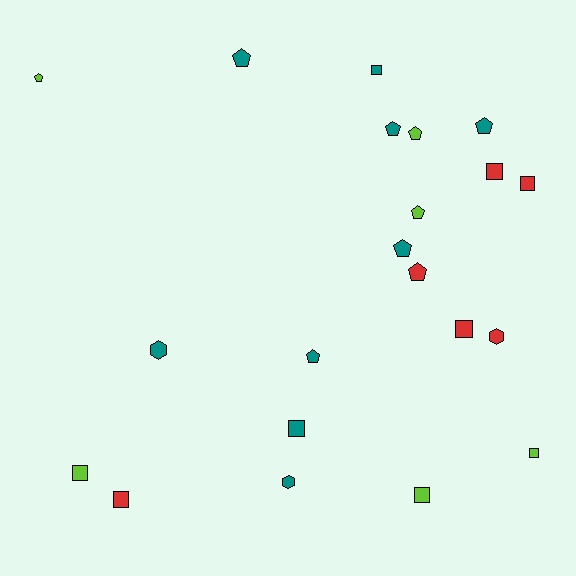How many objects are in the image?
There are 21 objects.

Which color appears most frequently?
Teal, with 9 objects.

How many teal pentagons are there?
There are 5 teal pentagons.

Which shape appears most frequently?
Square, with 9 objects.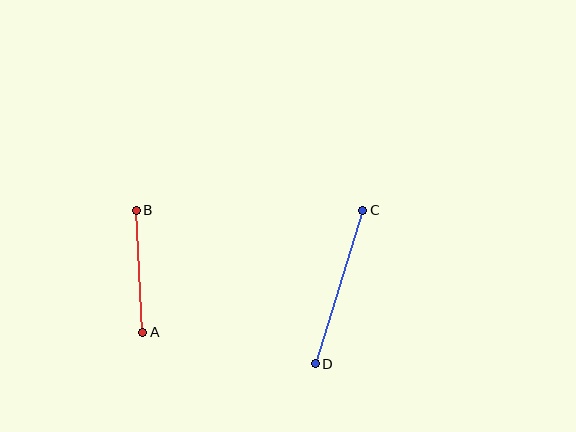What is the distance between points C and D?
The distance is approximately 161 pixels.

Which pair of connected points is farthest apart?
Points C and D are farthest apart.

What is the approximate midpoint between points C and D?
The midpoint is at approximately (339, 287) pixels.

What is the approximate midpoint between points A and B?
The midpoint is at approximately (140, 271) pixels.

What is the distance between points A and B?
The distance is approximately 123 pixels.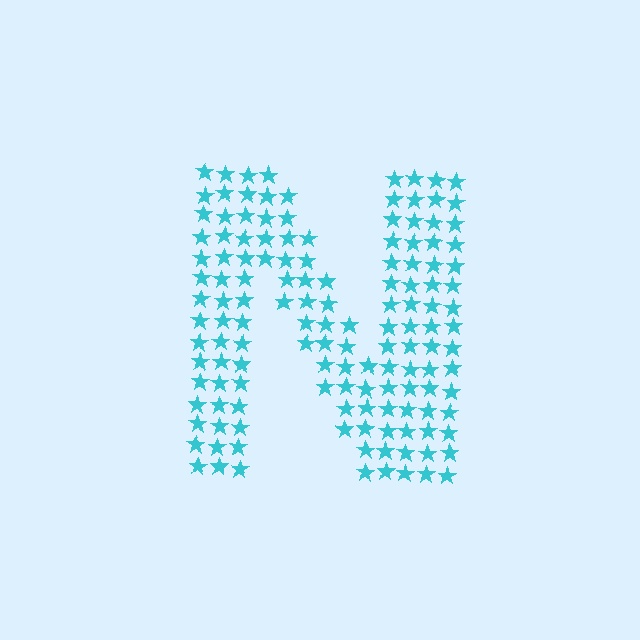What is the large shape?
The large shape is the letter N.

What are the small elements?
The small elements are stars.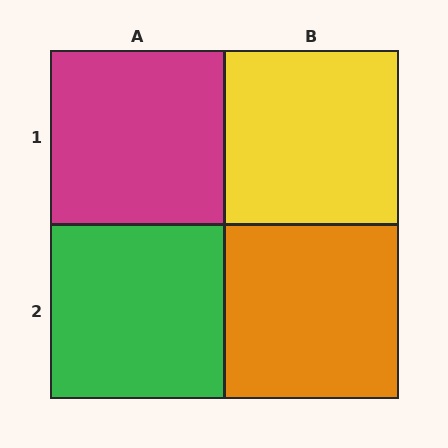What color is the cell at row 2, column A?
Green.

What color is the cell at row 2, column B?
Orange.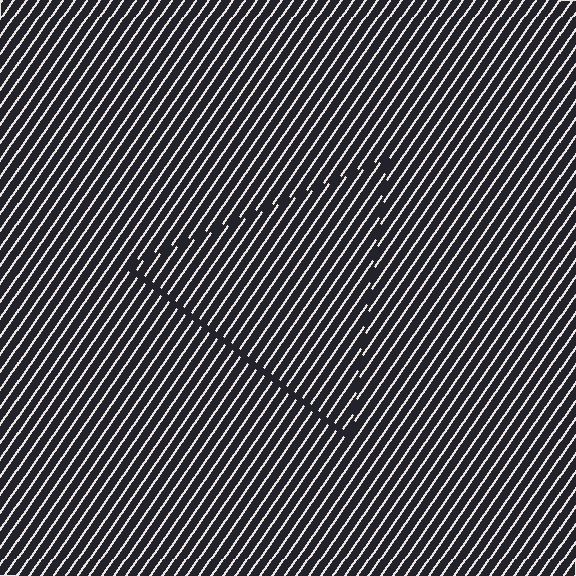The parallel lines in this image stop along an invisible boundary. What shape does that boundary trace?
An illusory triangle. The interior of the shape contains the same grating, shifted by half a period — the contour is defined by the phase discontinuity where line-ends from the inner and outer gratings abut.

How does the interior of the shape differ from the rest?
The interior of the shape contains the same grating, shifted by half a period — the contour is defined by the phase discontinuity where line-ends from the inner and outer gratings abut.